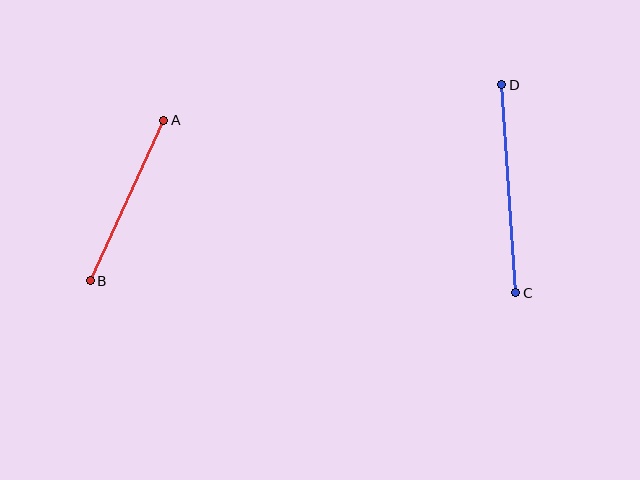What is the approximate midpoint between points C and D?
The midpoint is at approximately (509, 189) pixels.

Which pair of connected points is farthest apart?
Points C and D are farthest apart.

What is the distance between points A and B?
The distance is approximately 177 pixels.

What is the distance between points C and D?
The distance is approximately 209 pixels.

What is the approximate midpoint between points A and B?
The midpoint is at approximately (127, 201) pixels.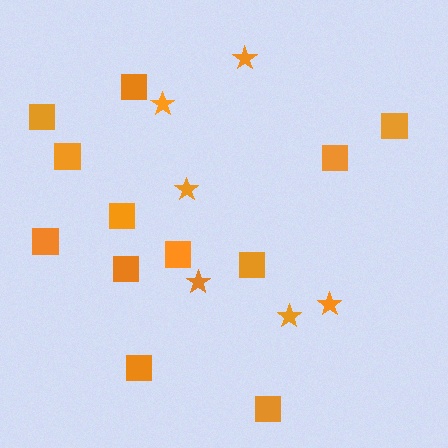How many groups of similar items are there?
There are 2 groups: one group of stars (6) and one group of squares (12).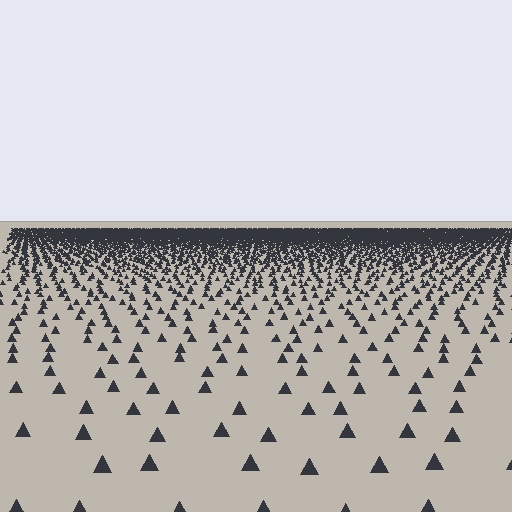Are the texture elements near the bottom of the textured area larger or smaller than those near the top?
Larger. Near the bottom, elements are closer to the viewer and appear at a bigger on-screen size.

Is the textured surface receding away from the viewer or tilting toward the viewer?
The surface is receding away from the viewer. Texture elements get smaller and denser toward the top.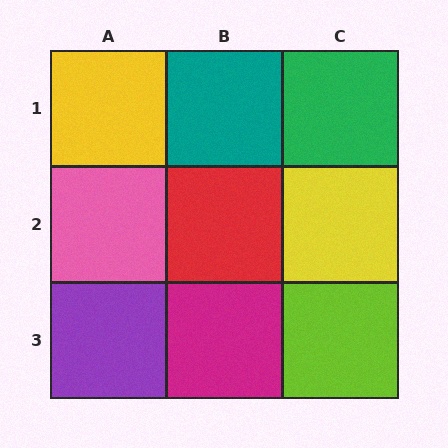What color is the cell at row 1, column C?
Green.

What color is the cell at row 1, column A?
Yellow.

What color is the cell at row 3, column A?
Purple.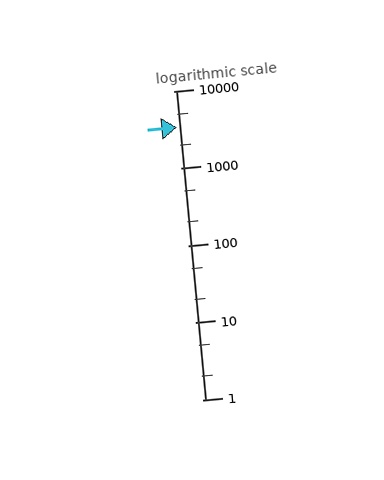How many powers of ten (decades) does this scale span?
The scale spans 4 decades, from 1 to 10000.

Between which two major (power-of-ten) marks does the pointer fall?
The pointer is between 1000 and 10000.